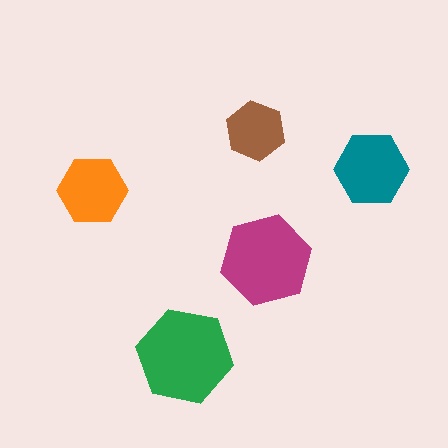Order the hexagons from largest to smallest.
the green one, the magenta one, the teal one, the orange one, the brown one.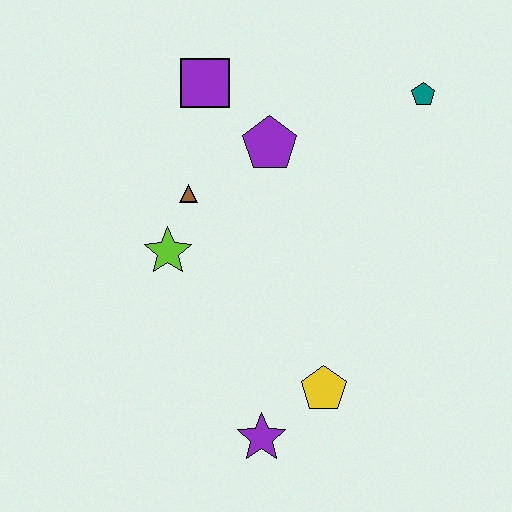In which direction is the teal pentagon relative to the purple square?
The teal pentagon is to the right of the purple square.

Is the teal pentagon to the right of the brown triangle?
Yes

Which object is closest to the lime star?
The brown triangle is closest to the lime star.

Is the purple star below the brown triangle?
Yes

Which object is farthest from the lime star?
The teal pentagon is farthest from the lime star.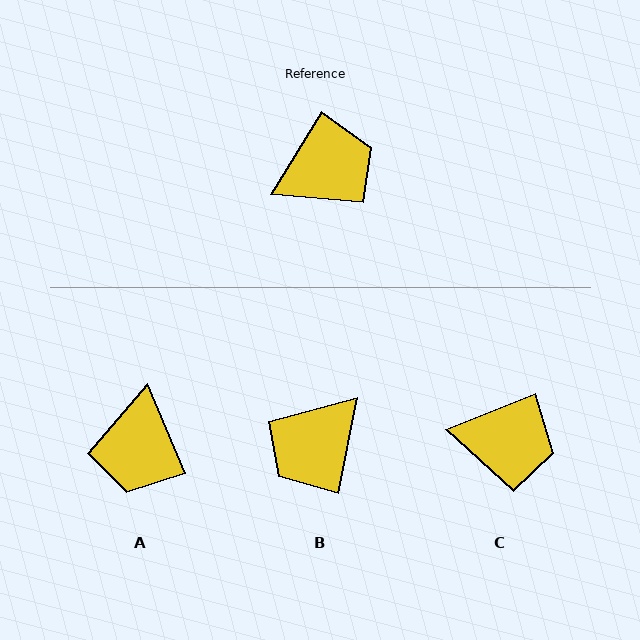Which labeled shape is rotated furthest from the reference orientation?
B, about 160 degrees away.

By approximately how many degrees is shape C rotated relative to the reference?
Approximately 37 degrees clockwise.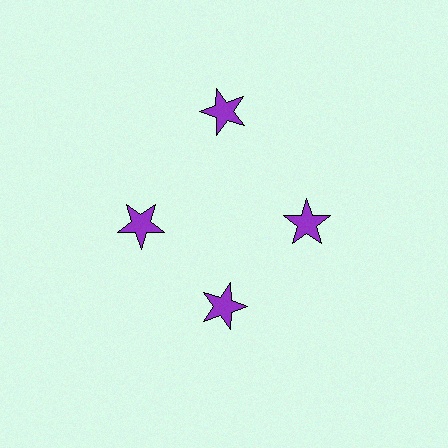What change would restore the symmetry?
The symmetry would be restored by moving it inward, back onto the ring so that all 4 stars sit at equal angles and equal distance from the center.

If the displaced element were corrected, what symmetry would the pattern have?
It would have 4-fold rotational symmetry — the pattern would map onto itself every 90 degrees.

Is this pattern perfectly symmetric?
No. The 4 purple stars are arranged in a ring, but one element near the 12 o'clock position is pushed outward from the center, breaking the 4-fold rotational symmetry.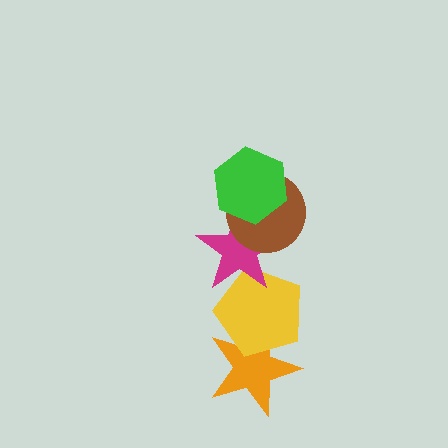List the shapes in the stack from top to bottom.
From top to bottom: the green hexagon, the brown circle, the magenta star, the yellow pentagon, the orange star.